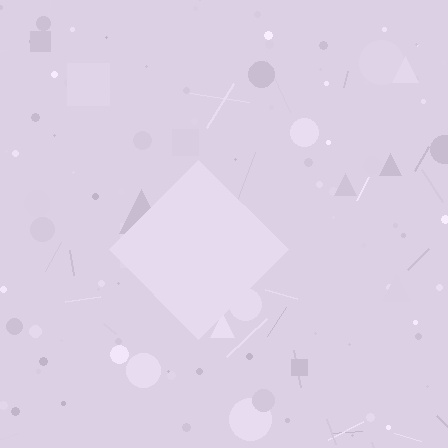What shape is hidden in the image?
A diamond is hidden in the image.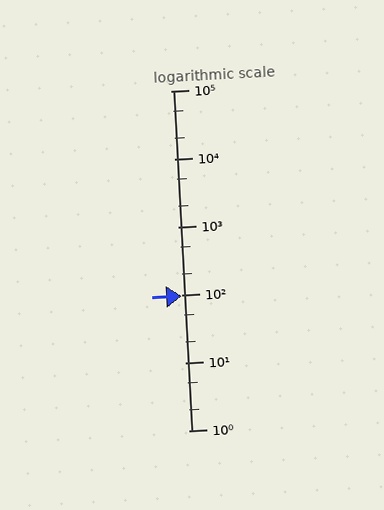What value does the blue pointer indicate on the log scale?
The pointer indicates approximately 94.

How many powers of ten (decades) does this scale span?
The scale spans 5 decades, from 1 to 100000.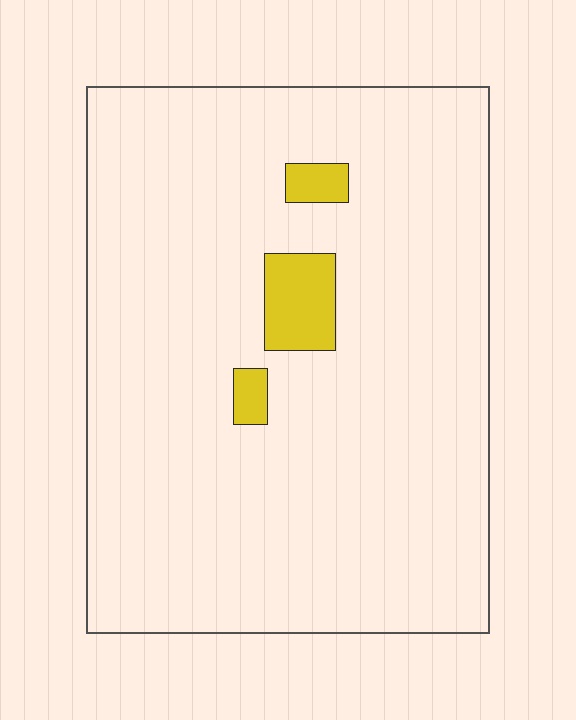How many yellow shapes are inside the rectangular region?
3.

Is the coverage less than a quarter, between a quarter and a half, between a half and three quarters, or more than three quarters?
Less than a quarter.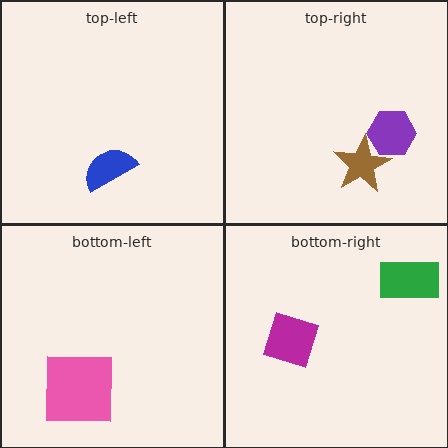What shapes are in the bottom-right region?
The magenta diamond, the green rectangle.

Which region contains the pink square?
The bottom-left region.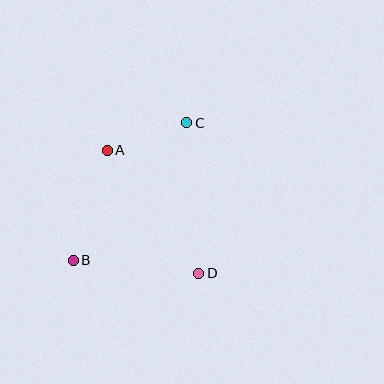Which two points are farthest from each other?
Points B and C are farthest from each other.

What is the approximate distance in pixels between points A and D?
The distance between A and D is approximately 153 pixels.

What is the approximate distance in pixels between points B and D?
The distance between B and D is approximately 126 pixels.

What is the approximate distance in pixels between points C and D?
The distance between C and D is approximately 151 pixels.